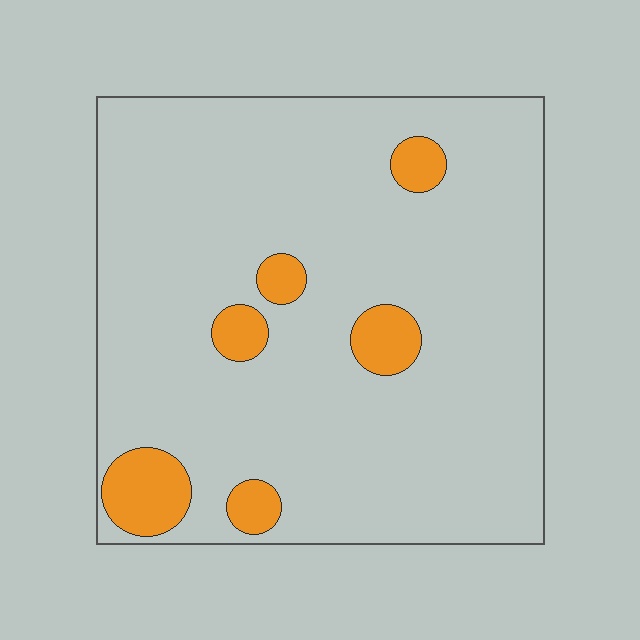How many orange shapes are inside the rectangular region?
6.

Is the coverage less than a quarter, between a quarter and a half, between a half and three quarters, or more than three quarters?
Less than a quarter.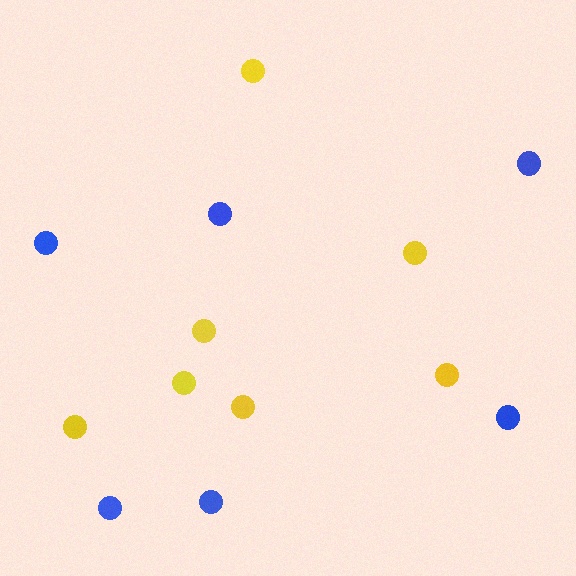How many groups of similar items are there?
There are 2 groups: one group of blue circles (6) and one group of yellow circles (7).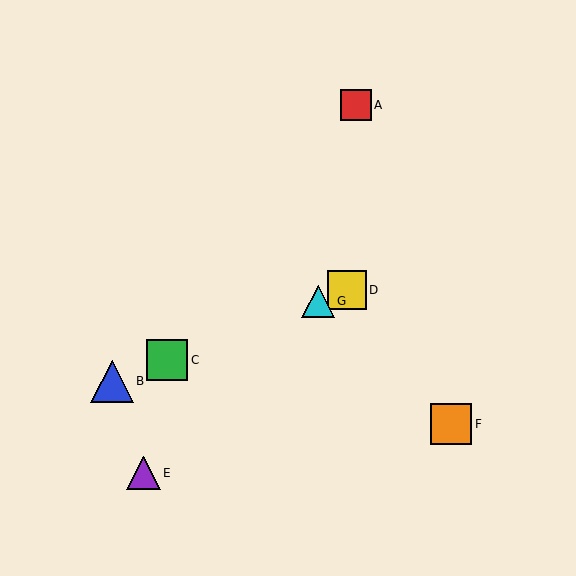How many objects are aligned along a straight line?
4 objects (B, C, D, G) are aligned along a straight line.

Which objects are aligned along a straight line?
Objects B, C, D, G are aligned along a straight line.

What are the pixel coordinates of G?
Object G is at (318, 301).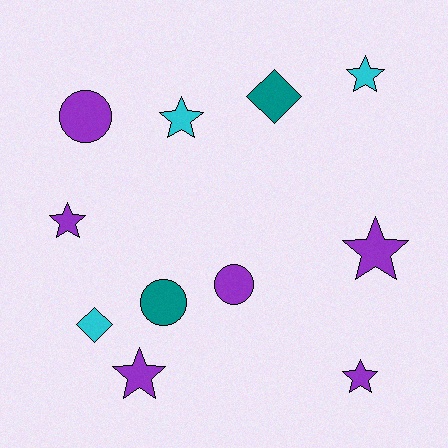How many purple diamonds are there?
There are no purple diamonds.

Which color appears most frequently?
Purple, with 6 objects.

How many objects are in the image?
There are 11 objects.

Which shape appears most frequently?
Star, with 6 objects.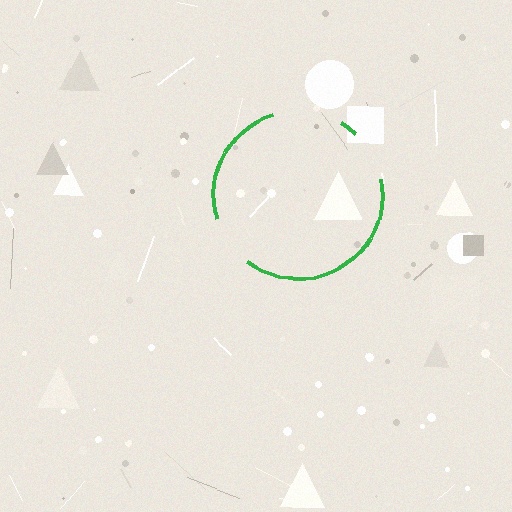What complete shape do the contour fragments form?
The contour fragments form a circle.